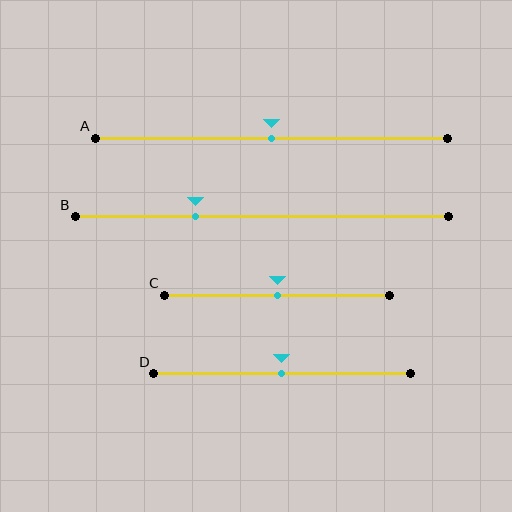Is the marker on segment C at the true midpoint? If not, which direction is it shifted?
Yes, the marker on segment C is at the true midpoint.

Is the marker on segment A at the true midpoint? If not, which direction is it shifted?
Yes, the marker on segment A is at the true midpoint.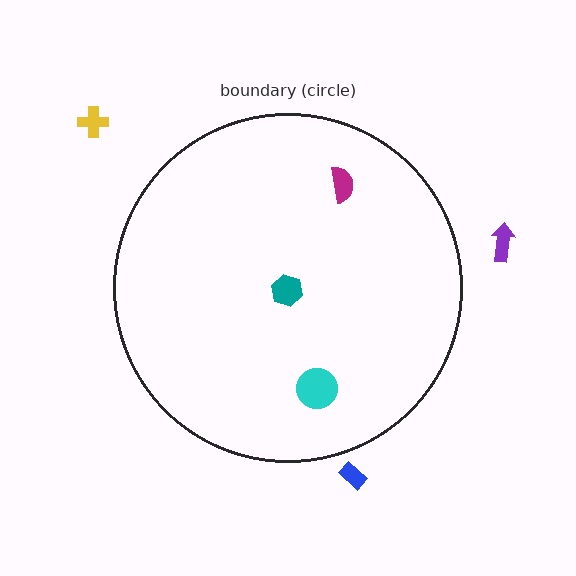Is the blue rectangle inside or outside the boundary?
Outside.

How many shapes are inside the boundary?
3 inside, 3 outside.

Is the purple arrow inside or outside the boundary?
Outside.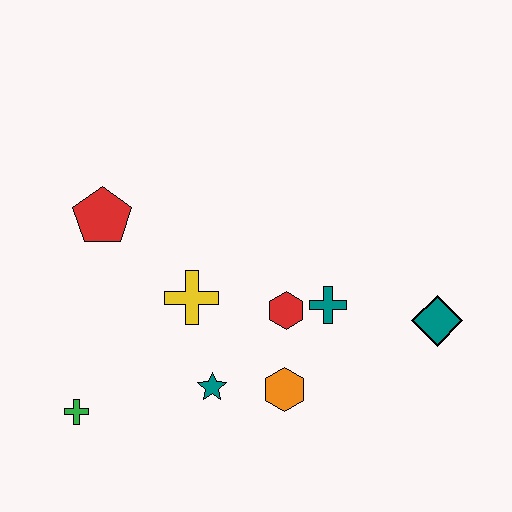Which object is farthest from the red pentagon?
The teal diamond is farthest from the red pentagon.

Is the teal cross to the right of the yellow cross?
Yes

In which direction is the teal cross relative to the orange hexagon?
The teal cross is above the orange hexagon.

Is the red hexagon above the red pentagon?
No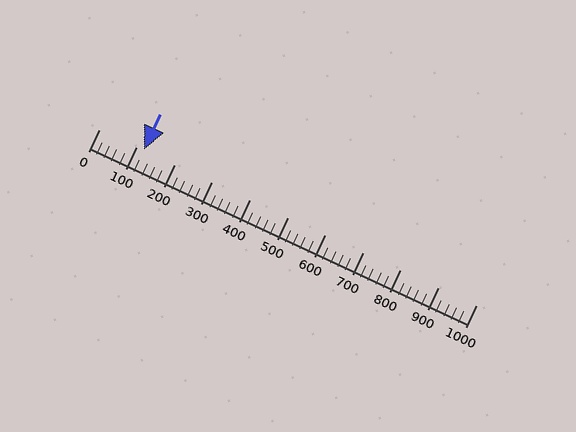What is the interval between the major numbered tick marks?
The major tick marks are spaced 100 units apart.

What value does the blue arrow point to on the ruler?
The blue arrow points to approximately 120.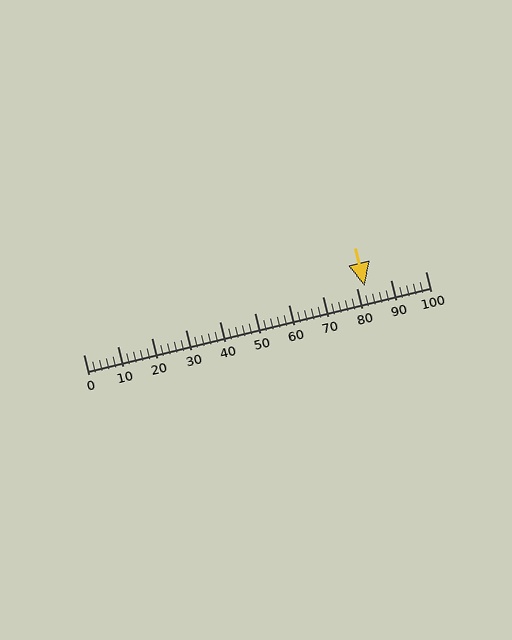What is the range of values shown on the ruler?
The ruler shows values from 0 to 100.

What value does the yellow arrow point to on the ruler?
The yellow arrow points to approximately 82.